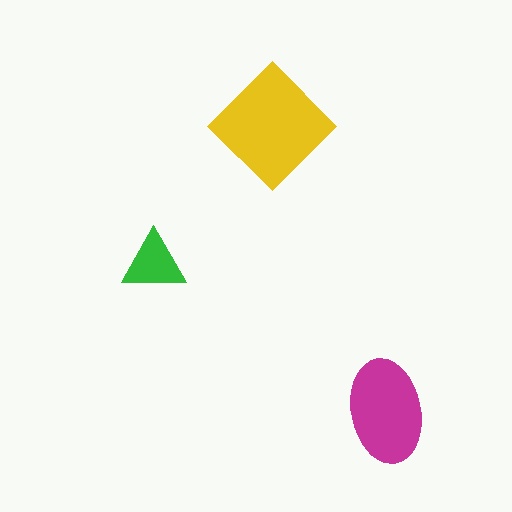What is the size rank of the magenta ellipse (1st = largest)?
2nd.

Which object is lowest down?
The magenta ellipse is bottommost.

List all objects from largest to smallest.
The yellow diamond, the magenta ellipse, the green triangle.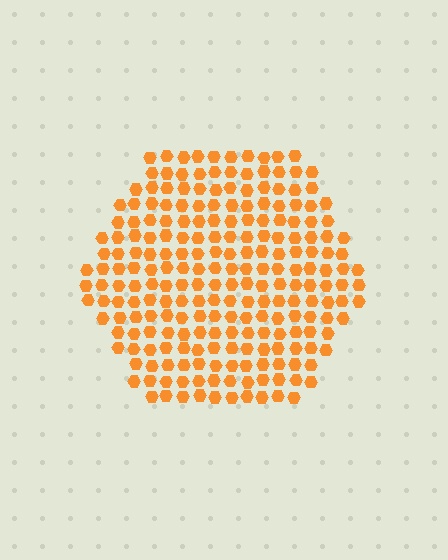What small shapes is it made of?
It is made of small hexagons.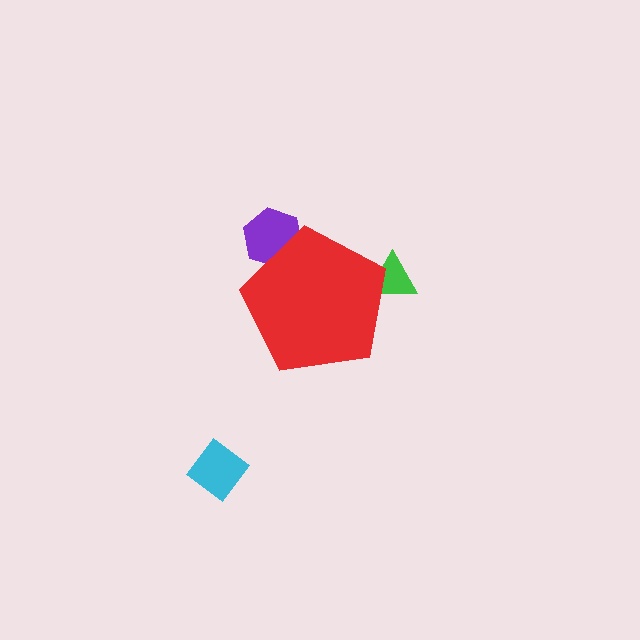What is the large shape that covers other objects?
A red pentagon.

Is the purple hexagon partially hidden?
Yes, the purple hexagon is partially hidden behind the red pentagon.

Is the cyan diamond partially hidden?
No, the cyan diamond is fully visible.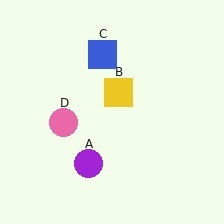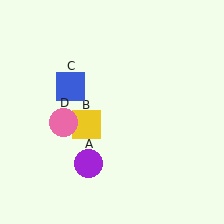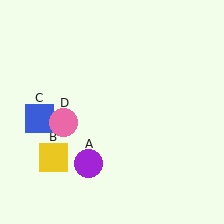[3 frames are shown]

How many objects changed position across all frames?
2 objects changed position: yellow square (object B), blue square (object C).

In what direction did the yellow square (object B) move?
The yellow square (object B) moved down and to the left.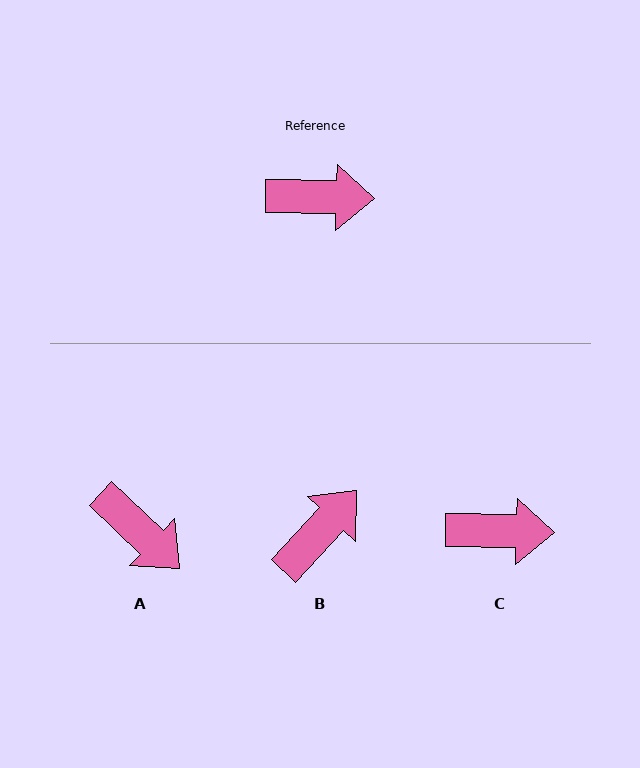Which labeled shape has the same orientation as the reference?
C.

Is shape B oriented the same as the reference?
No, it is off by about 49 degrees.